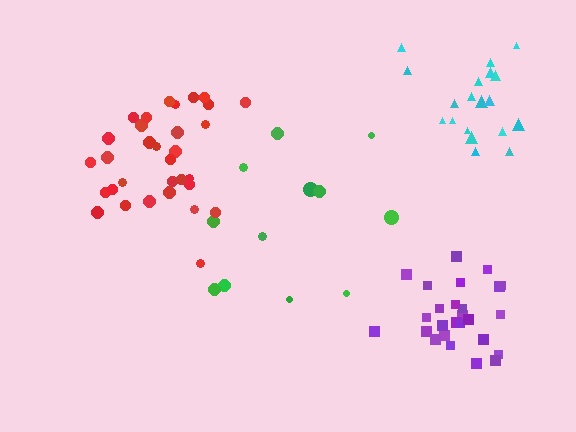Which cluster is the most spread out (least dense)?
Green.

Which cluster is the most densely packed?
Purple.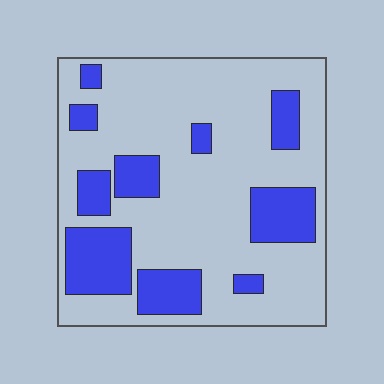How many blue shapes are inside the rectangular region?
10.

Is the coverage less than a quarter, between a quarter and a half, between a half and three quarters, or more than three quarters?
Between a quarter and a half.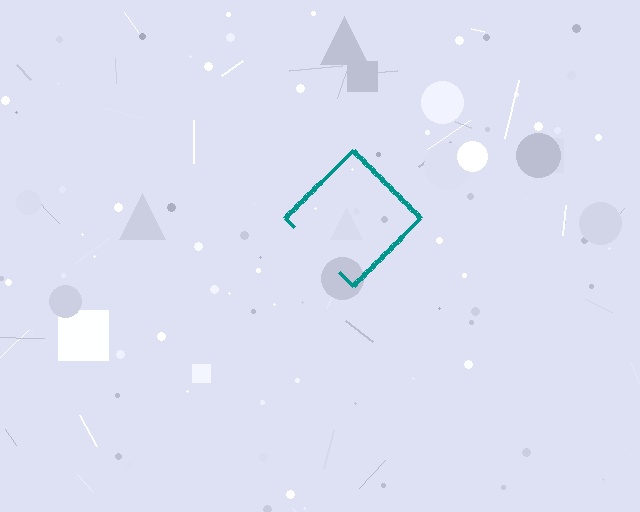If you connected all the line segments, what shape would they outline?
They would outline a diamond.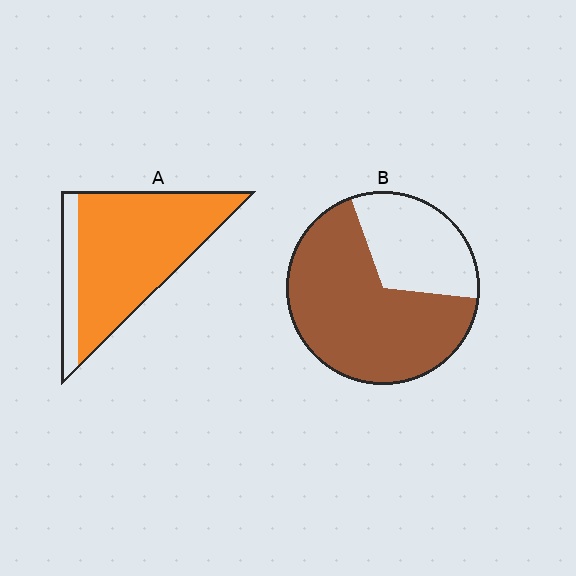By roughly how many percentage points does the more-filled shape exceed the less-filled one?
By roughly 15 percentage points (A over B).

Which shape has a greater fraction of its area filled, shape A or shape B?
Shape A.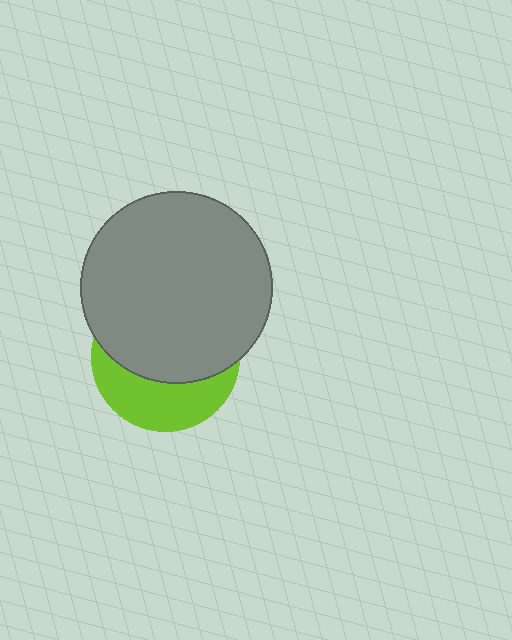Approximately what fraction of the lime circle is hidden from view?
Roughly 63% of the lime circle is hidden behind the gray circle.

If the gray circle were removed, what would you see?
You would see the complete lime circle.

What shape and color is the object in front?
The object in front is a gray circle.